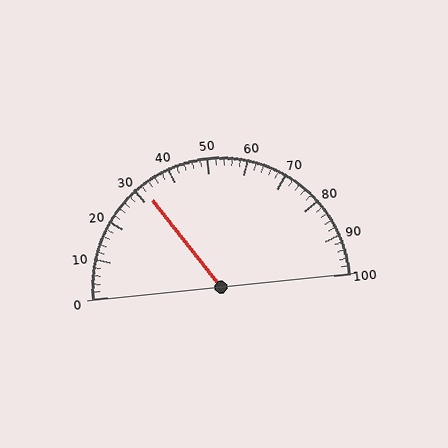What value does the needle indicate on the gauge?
The needle indicates approximately 32.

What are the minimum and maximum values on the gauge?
The gauge ranges from 0 to 100.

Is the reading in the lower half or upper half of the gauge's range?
The reading is in the lower half of the range (0 to 100).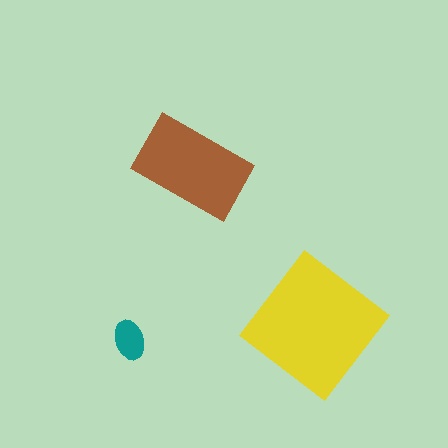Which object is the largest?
The yellow diamond.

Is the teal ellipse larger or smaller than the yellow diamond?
Smaller.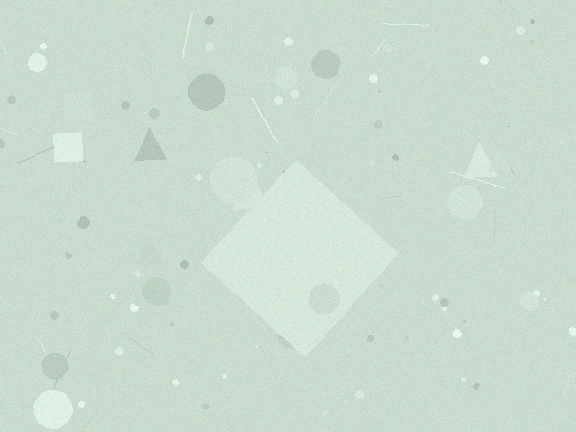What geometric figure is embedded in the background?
A diamond is embedded in the background.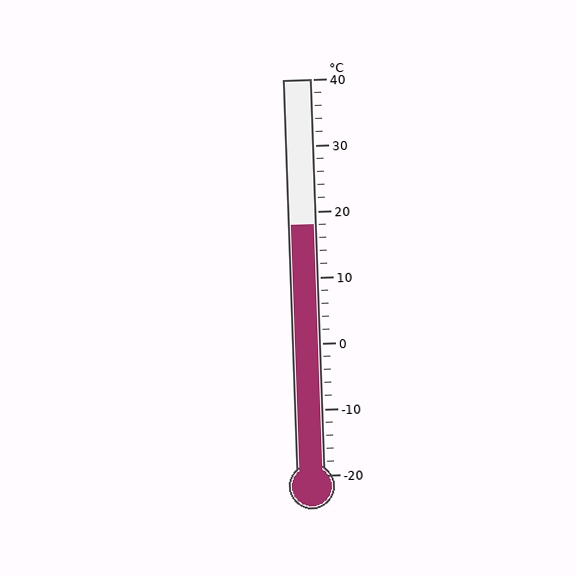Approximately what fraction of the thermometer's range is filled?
The thermometer is filled to approximately 65% of its range.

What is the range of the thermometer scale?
The thermometer scale ranges from -20°C to 40°C.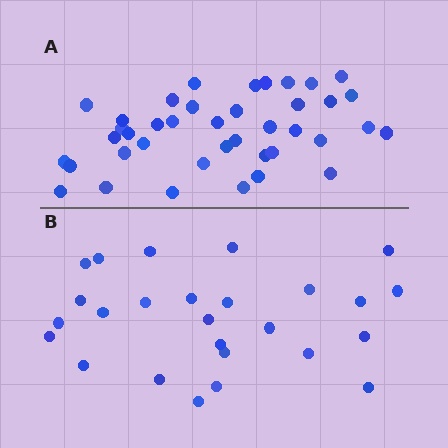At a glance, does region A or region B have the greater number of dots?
Region A (the top region) has more dots.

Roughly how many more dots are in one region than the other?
Region A has approximately 15 more dots than region B.